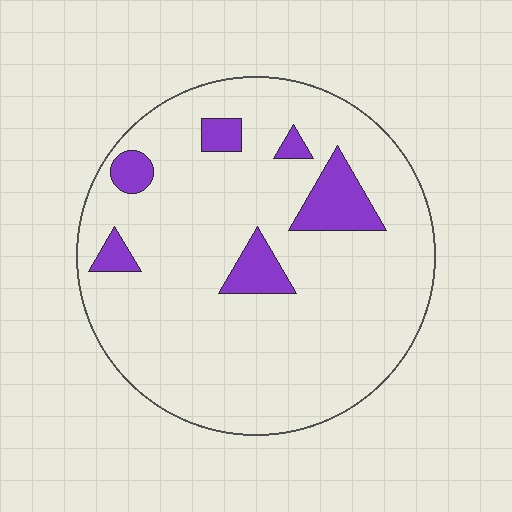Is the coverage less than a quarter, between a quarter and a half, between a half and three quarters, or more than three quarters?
Less than a quarter.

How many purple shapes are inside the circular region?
6.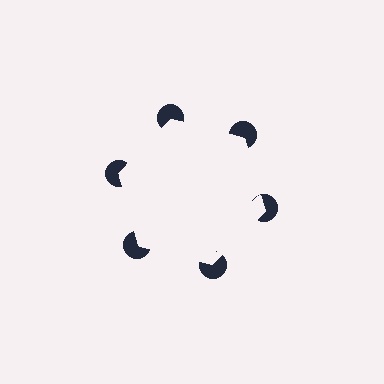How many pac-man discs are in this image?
There are 6 — one at each vertex of the illusory hexagon.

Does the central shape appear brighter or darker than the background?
It typically appears slightly brighter than the background, even though no actual brightness change is drawn.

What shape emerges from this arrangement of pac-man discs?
An illusory hexagon — its edges are inferred from the aligned wedge cuts in the pac-man discs, not physically drawn.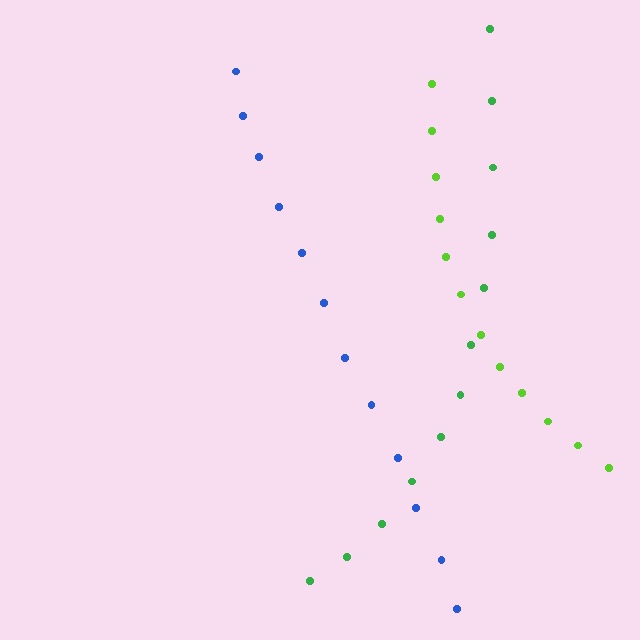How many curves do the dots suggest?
There are 3 distinct paths.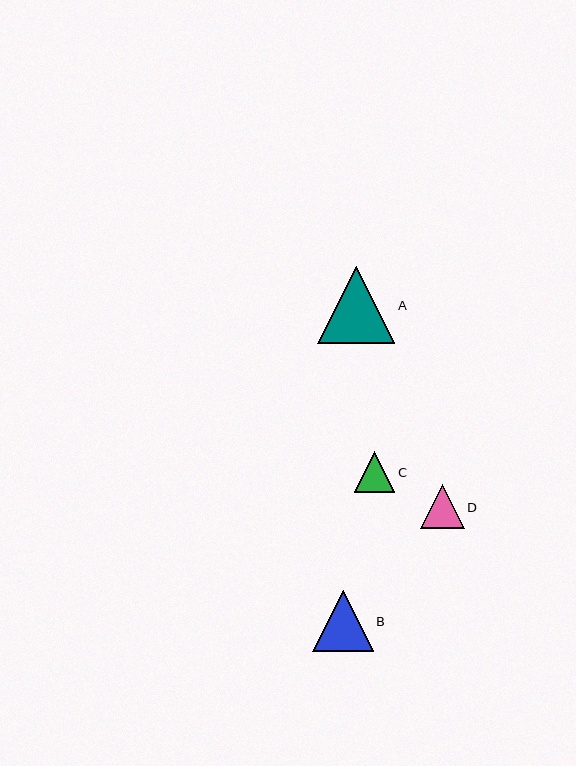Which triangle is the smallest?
Triangle C is the smallest with a size of approximately 40 pixels.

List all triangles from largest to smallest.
From largest to smallest: A, B, D, C.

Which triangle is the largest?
Triangle A is the largest with a size of approximately 77 pixels.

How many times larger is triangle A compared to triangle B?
Triangle A is approximately 1.3 times the size of triangle B.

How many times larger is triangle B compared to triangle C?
Triangle B is approximately 1.5 times the size of triangle C.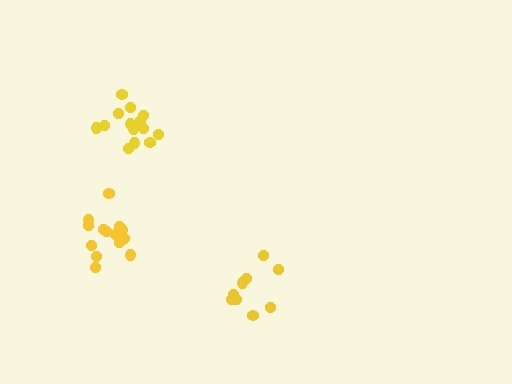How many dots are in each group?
Group 1: 9 dots, Group 2: 14 dots, Group 3: 14 dots (37 total).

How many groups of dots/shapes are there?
There are 3 groups.